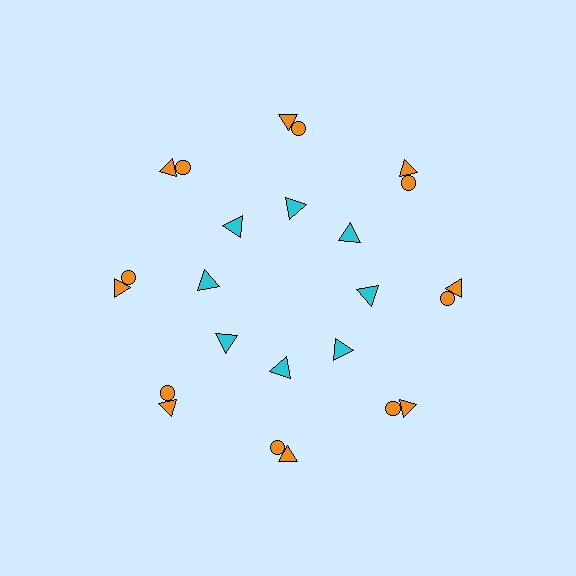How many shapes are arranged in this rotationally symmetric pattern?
There are 24 shapes, arranged in 8 groups of 3.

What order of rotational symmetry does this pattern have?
This pattern has 8-fold rotational symmetry.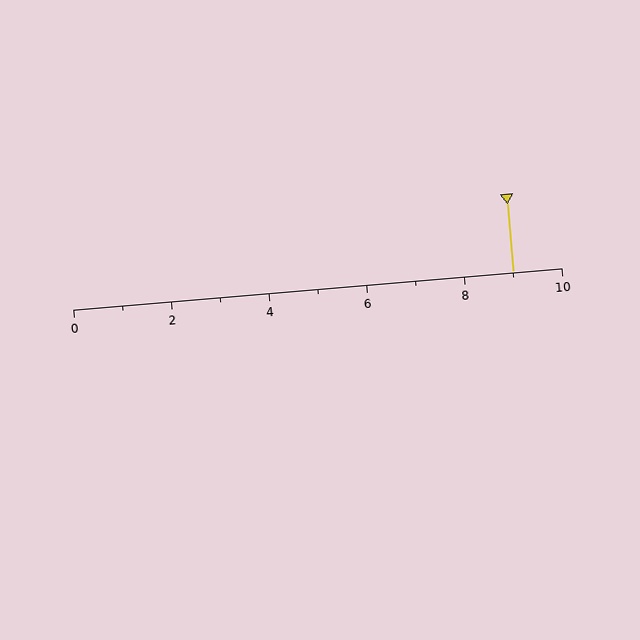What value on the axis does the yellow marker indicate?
The marker indicates approximately 9.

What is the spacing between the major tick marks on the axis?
The major ticks are spaced 2 apart.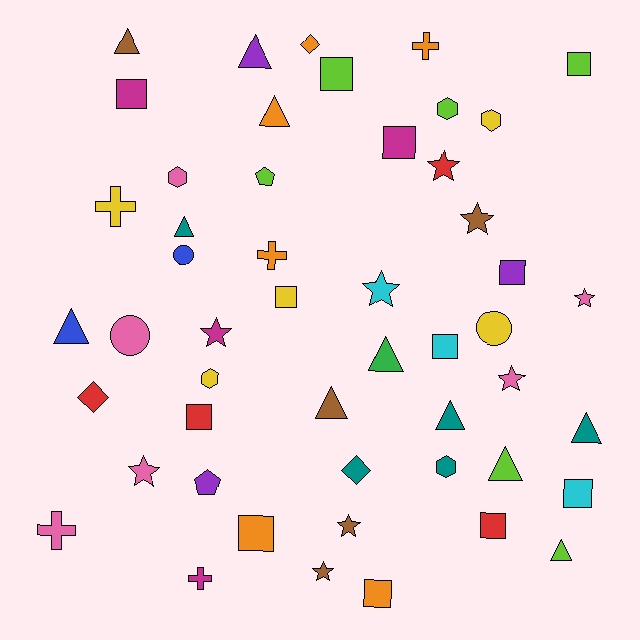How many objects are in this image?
There are 50 objects.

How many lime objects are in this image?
There are 6 lime objects.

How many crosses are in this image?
There are 5 crosses.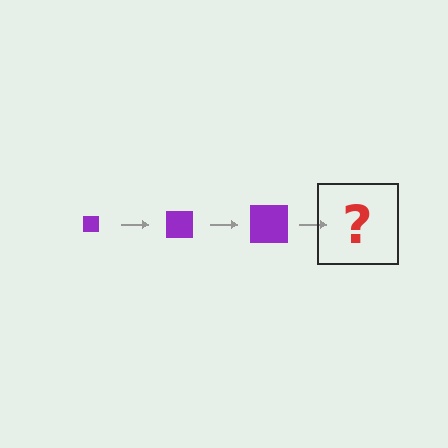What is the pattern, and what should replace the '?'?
The pattern is that the square gets progressively larger each step. The '?' should be a purple square, larger than the previous one.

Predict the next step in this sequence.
The next step is a purple square, larger than the previous one.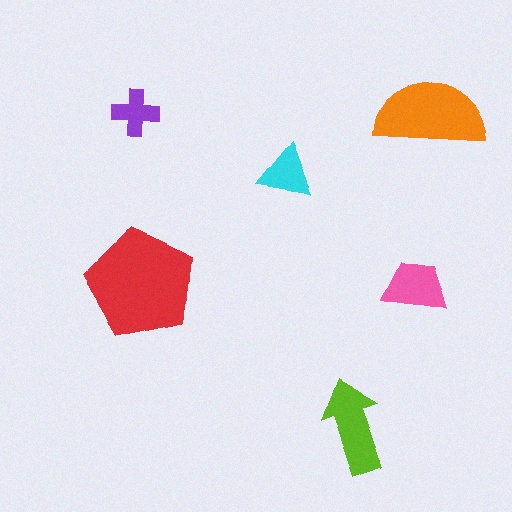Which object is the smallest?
The purple cross.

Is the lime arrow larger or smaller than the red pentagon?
Smaller.